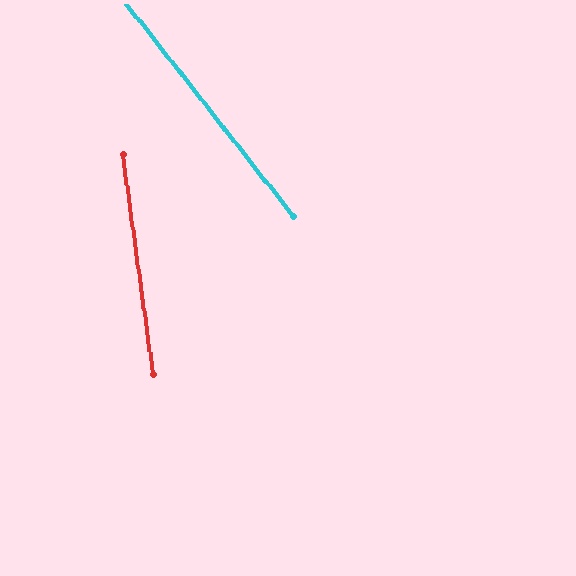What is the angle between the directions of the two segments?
Approximately 30 degrees.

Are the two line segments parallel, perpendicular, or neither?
Neither parallel nor perpendicular — they differ by about 30°.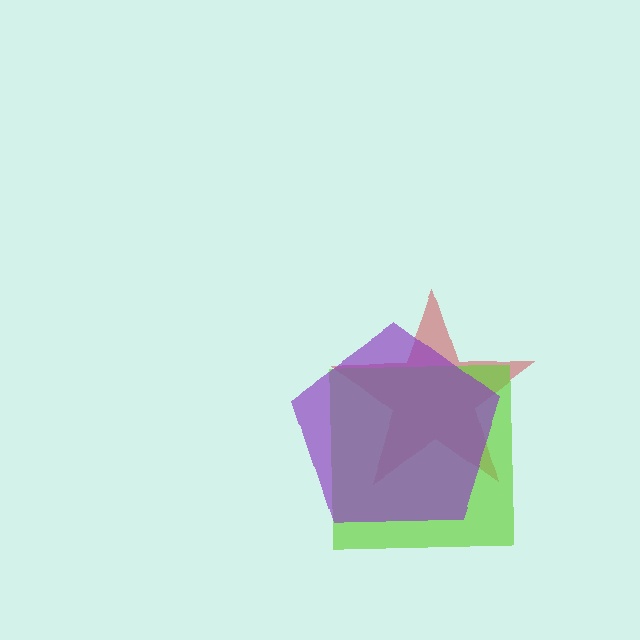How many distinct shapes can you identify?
There are 3 distinct shapes: a red star, a lime square, a purple pentagon.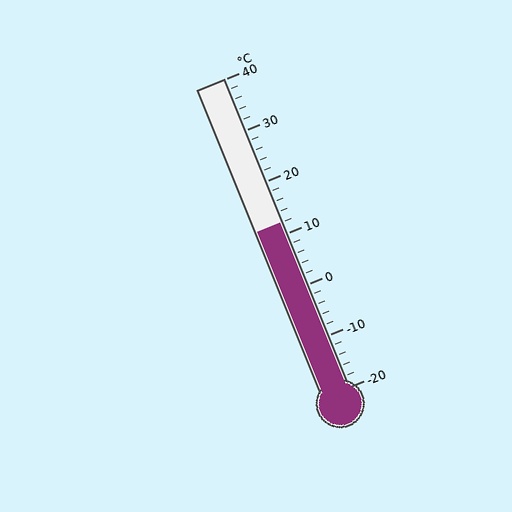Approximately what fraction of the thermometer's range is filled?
The thermometer is filled to approximately 55% of its range.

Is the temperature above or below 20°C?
The temperature is below 20°C.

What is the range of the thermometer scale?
The thermometer scale ranges from -20°C to 40°C.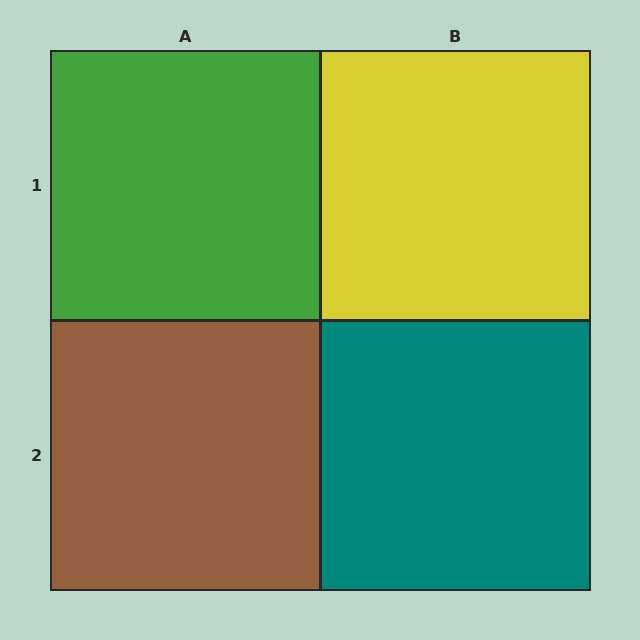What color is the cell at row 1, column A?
Green.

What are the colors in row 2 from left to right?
Brown, teal.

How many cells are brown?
1 cell is brown.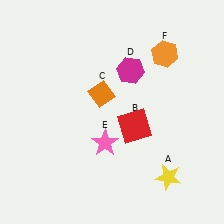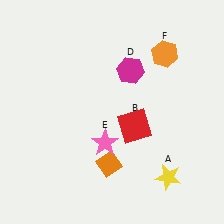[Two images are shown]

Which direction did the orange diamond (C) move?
The orange diamond (C) moved down.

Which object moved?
The orange diamond (C) moved down.